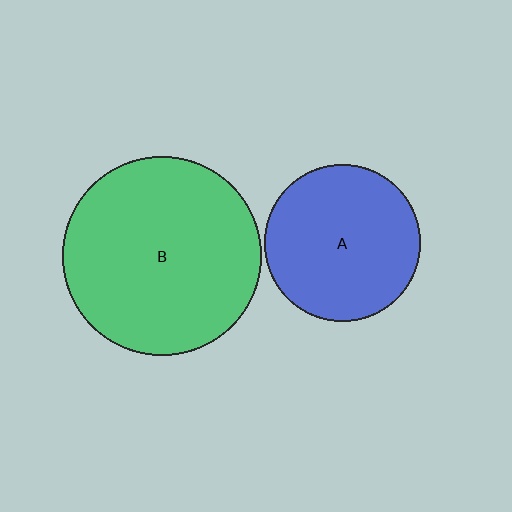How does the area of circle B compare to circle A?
Approximately 1.6 times.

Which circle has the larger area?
Circle B (green).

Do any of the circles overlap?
No, none of the circles overlap.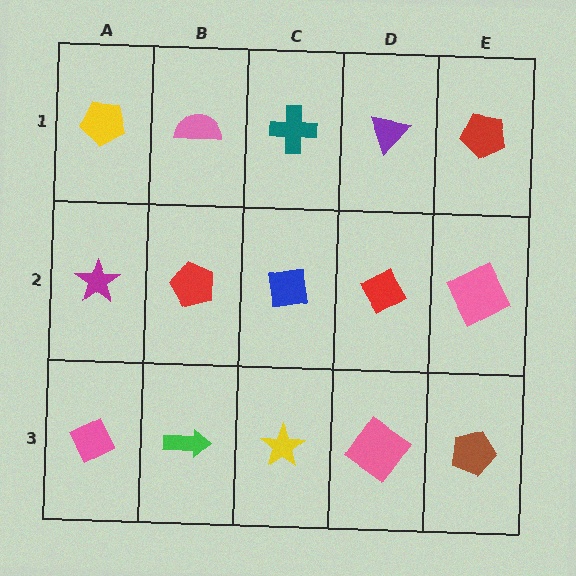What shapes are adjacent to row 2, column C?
A teal cross (row 1, column C), a yellow star (row 3, column C), a red pentagon (row 2, column B), a red diamond (row 2, column D).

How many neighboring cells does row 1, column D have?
3.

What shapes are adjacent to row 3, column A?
A magenta star (row 2, column A), a green arrow (row 3, column B).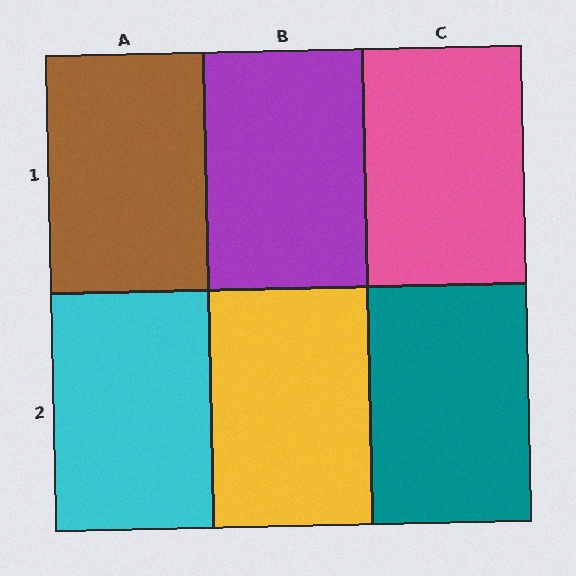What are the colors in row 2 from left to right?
Cyan, yellow, teal.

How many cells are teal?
1 cell is teal.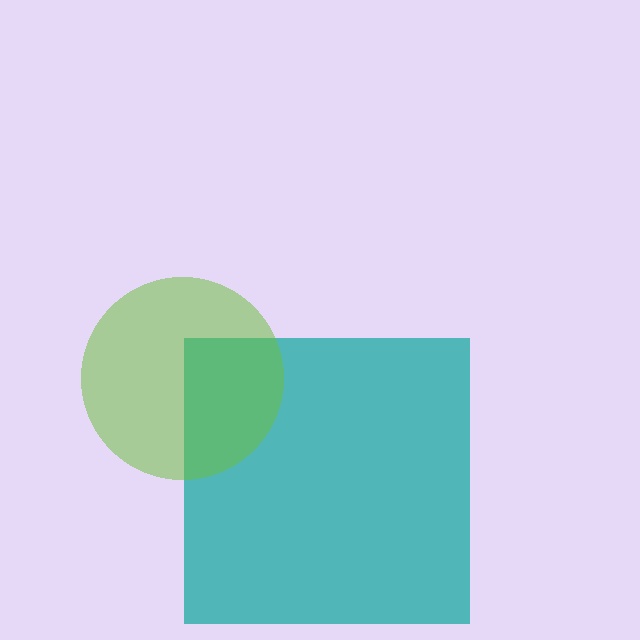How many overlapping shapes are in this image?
There are 2 overlapping shapes in the image.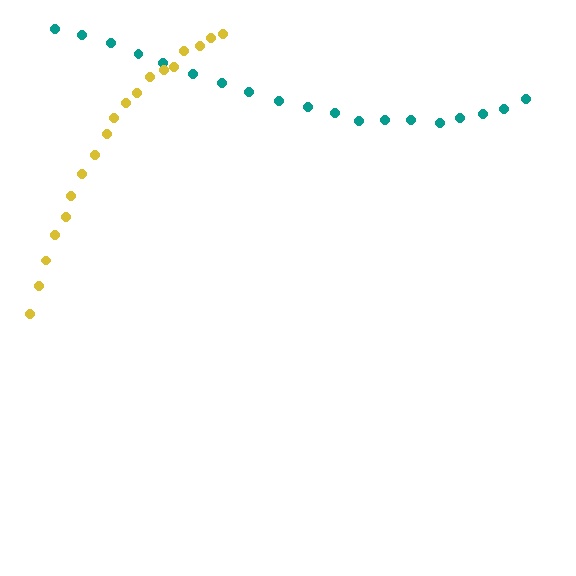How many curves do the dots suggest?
There are 2 distinct paths.